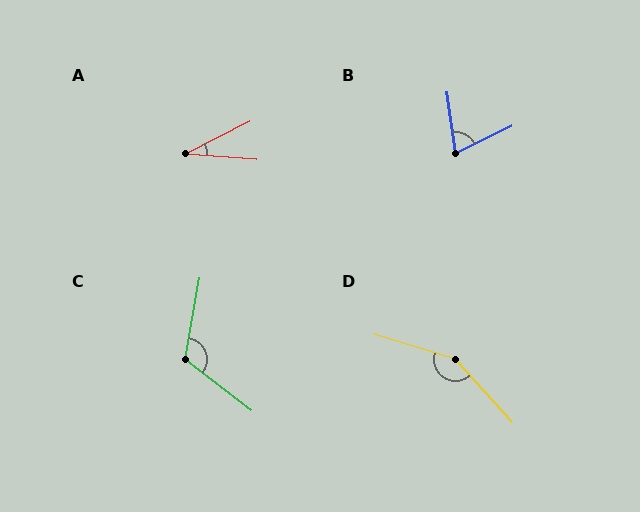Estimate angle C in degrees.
Approximately 118 degrees.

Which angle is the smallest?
A, at approximately 31 degrees.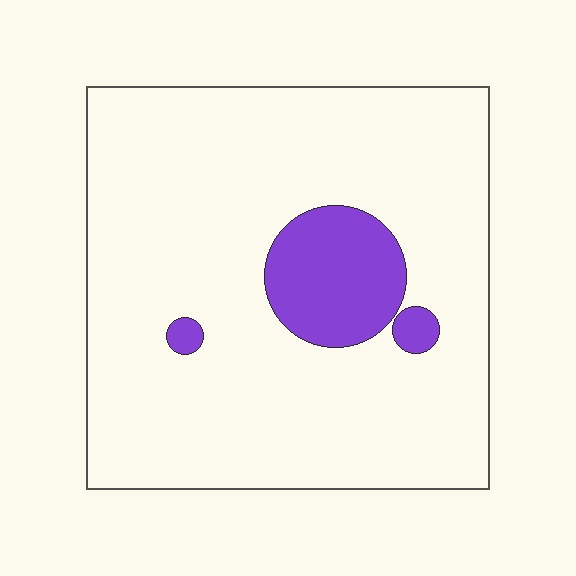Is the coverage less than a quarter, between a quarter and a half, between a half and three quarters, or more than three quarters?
Less than a quarter.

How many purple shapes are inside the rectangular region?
3.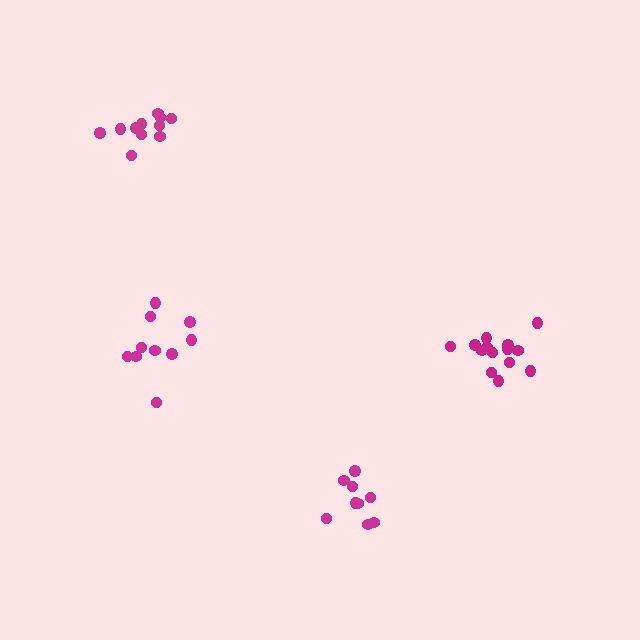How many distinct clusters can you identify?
There are 4 distinct clusters.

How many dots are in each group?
Group 1: 11 dots, Group 2: 9 dots, Group 3: 10 dots, Group 4: 14 dots (44 total).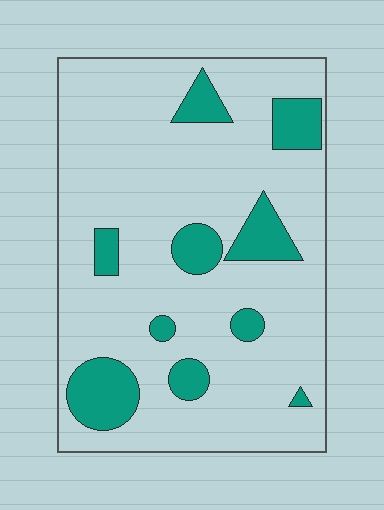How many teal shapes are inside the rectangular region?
10.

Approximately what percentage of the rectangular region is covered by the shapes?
Approximately 15%.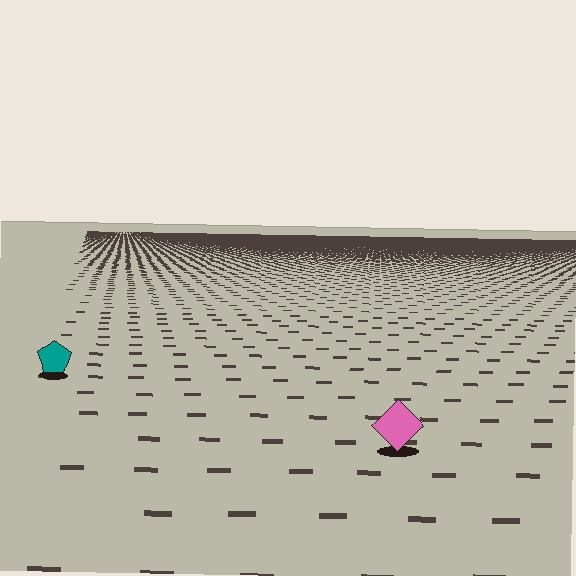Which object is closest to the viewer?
The pink diamond is closest. The texture marks near it are larger and more spread out.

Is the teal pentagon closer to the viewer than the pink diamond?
No. The pink diamond is closer — you can tell from the texture gradient: the ground texture is coarser near it.